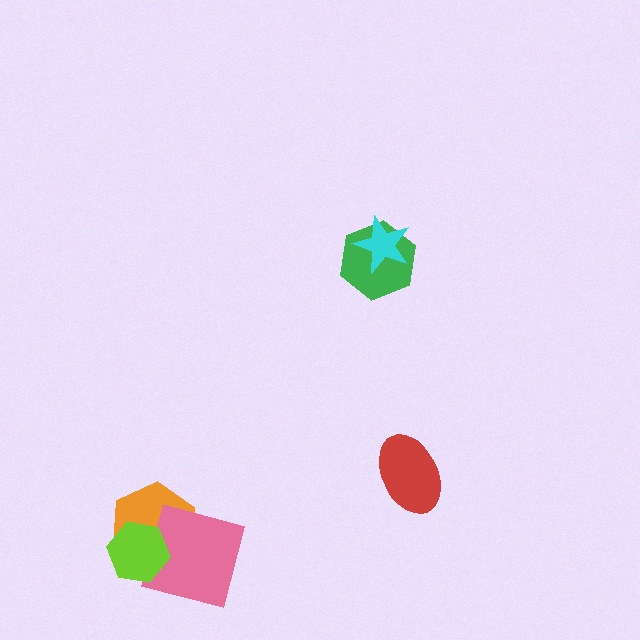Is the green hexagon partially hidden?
Yes, it is partially covered by another shape.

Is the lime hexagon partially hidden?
No, no other shape covers it.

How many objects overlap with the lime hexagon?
2 objects overlap with the lime hexagon.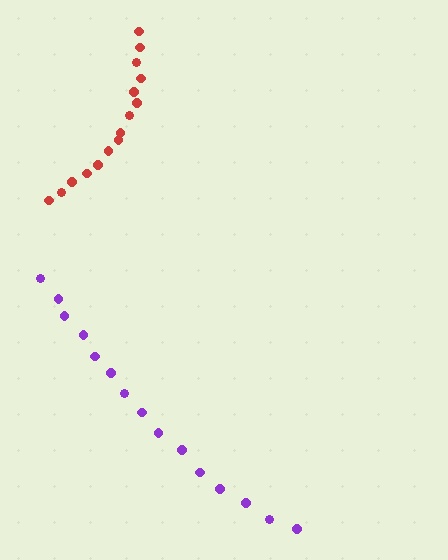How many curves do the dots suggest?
There are 2 distinct paths.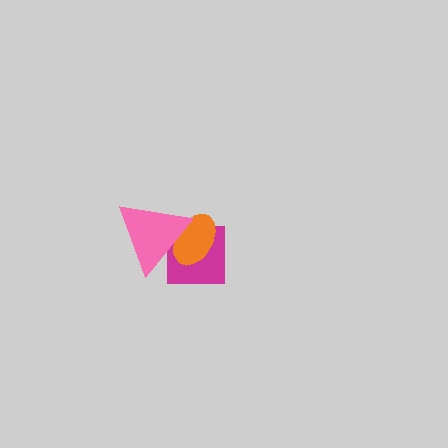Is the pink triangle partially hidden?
No, no other shape covers it.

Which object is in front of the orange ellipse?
The pink triangle is in front of the orange ellipse.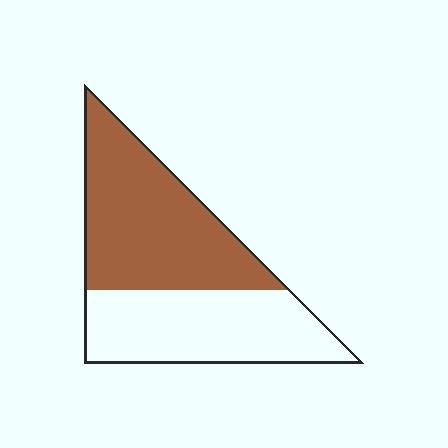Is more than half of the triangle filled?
Yes.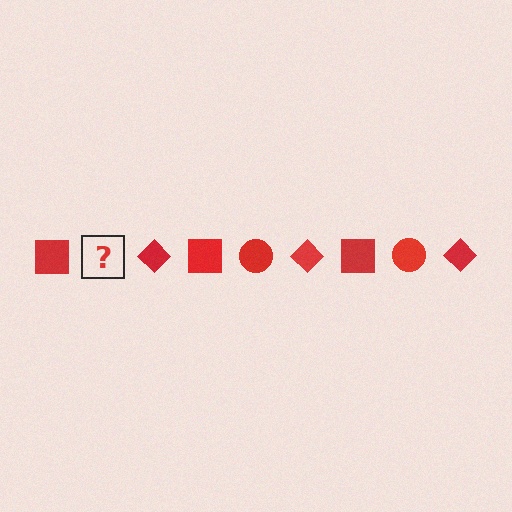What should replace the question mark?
The question mark should be replaced with a red circle.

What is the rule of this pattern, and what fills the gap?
The rule is that the pattern cycles through square, circle, diamond shapes in red. The gap should be filled with a red circle.